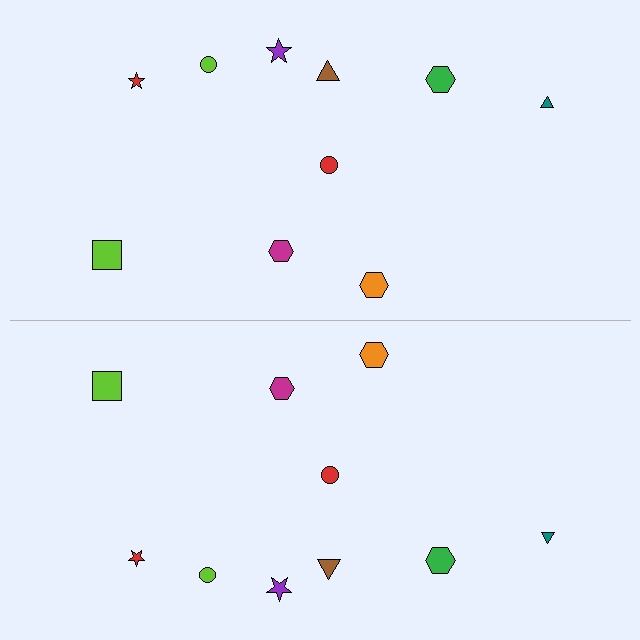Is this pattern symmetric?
Yes, this pattern has bilateral (reflection) symmetry.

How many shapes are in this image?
There are 20 shapes in this image.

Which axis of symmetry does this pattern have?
The pattern has a horizontal axis of symmetry running through the center of the image.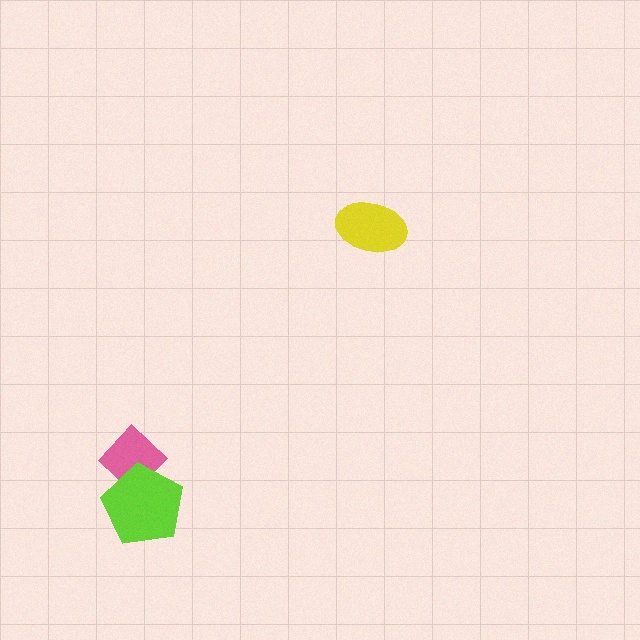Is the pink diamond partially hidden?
Yes, it is partially covered by another shape.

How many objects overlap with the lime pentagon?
1 object overlaps with the lime pentagon.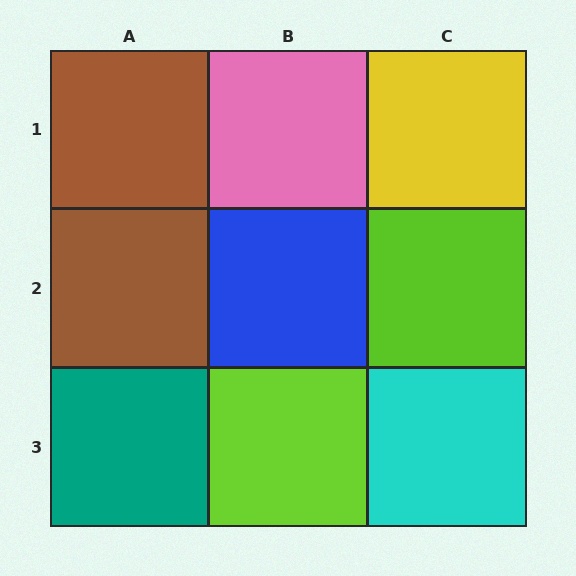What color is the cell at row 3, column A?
Teal.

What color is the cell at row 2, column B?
Blue.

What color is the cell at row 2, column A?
Brown.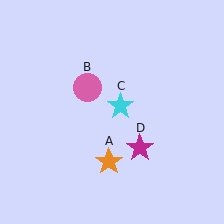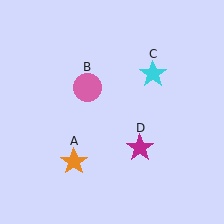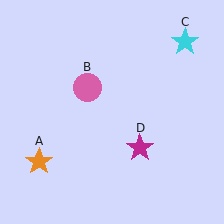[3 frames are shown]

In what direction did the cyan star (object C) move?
The cyan star (object C) moved up and to the right.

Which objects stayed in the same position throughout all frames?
Pink circle (object B) and magenta star (object D) remained stationary.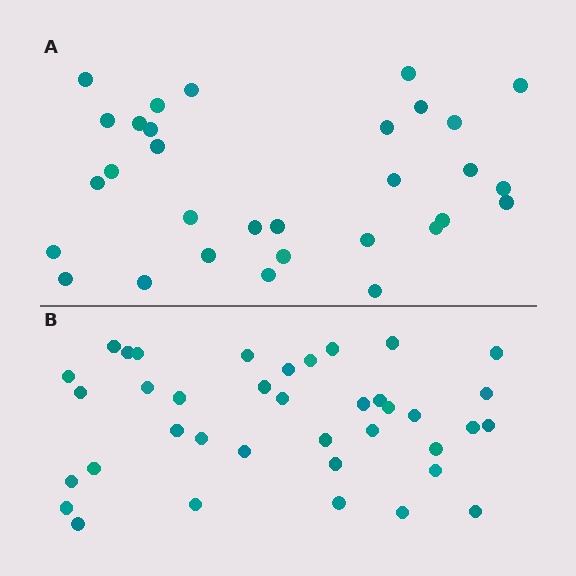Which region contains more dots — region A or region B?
Region B (the bottom region) has more dots.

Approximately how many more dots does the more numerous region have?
Region B has roughly 8 or so more dots than region A.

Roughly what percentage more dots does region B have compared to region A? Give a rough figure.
About 25% more.